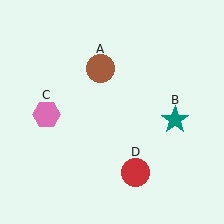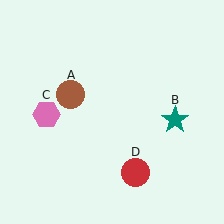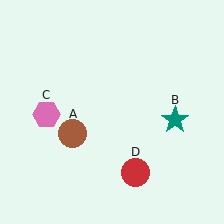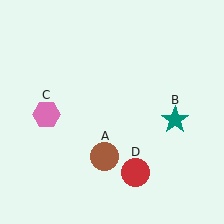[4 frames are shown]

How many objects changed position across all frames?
1 object changed position: brown circle (object A).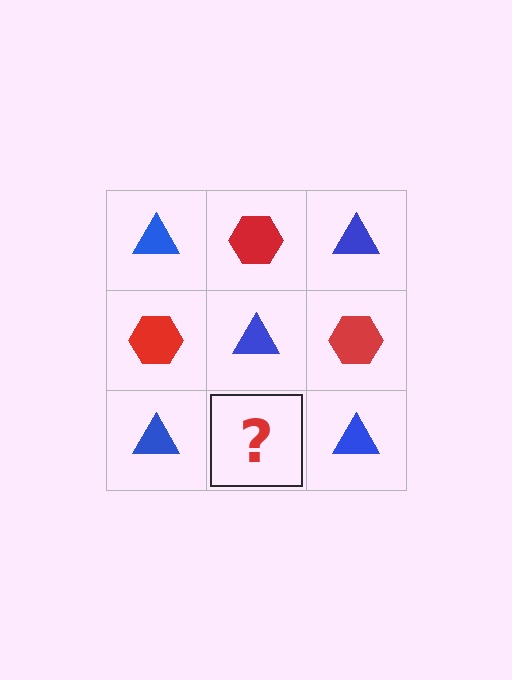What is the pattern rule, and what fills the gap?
The rule is that it alternates blue triangle and red hexagon in a checkerboard pattern. The gap should be filled with a red hexagon.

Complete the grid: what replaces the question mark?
The question mark should be replaced with a red hexagon.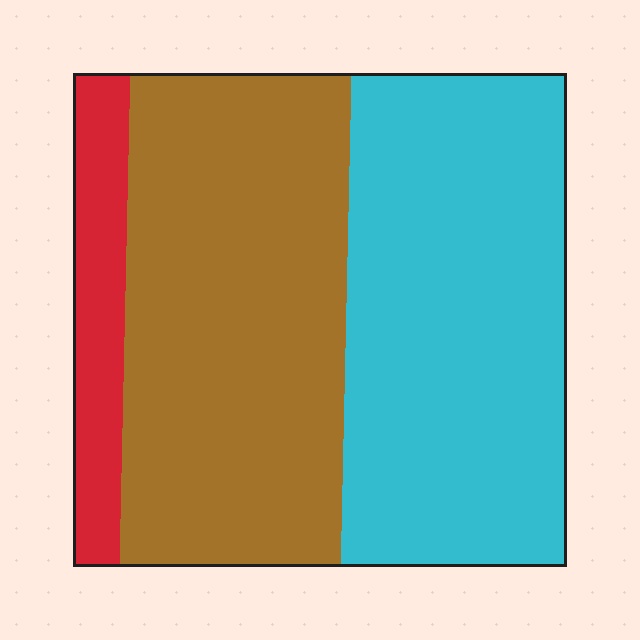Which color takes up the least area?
Red, at roughly 10%.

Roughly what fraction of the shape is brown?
Brown covers roughly 45% of the shape.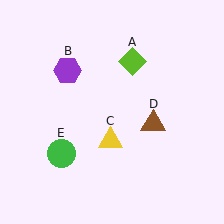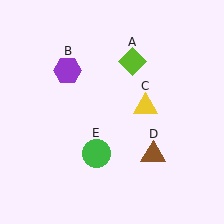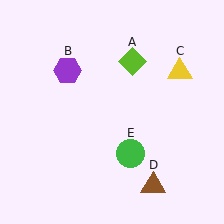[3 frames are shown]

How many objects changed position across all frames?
3 objects changed position: yellow triangle (object C), brown triangle (object D), green circle (object E).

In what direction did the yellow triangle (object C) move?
The yellow triangle (object C) moved up and to the right.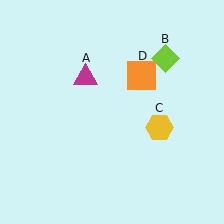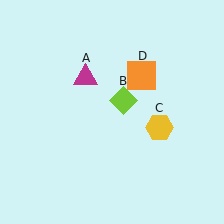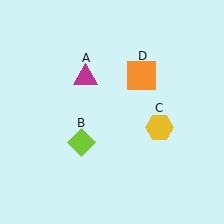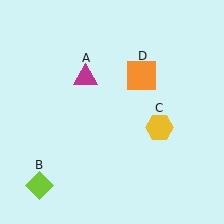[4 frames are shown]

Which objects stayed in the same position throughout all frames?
Magenta triangle (object A) and yellow hexagon (object C) and orange square (object D) remained stationary.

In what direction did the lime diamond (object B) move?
The lime diamond (object B) moved down and to the left.